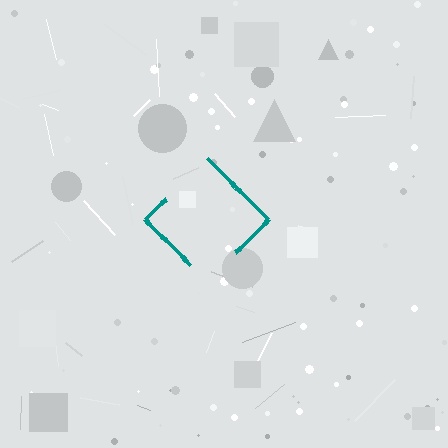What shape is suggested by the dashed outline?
The dashed outline suggests a diamond.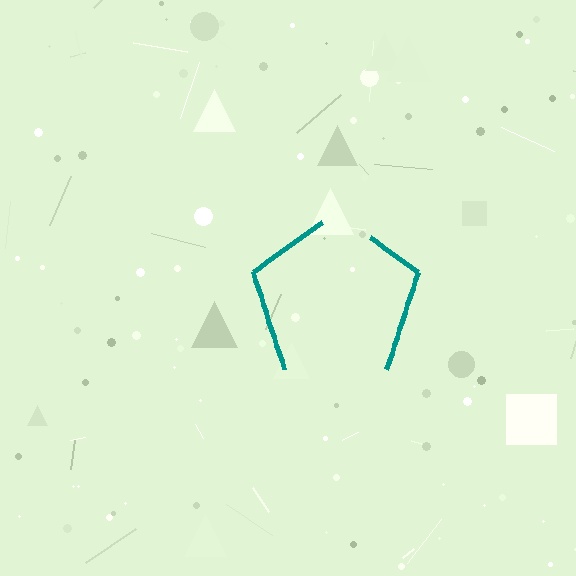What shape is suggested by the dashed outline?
The dashed outline suggests a pentagon.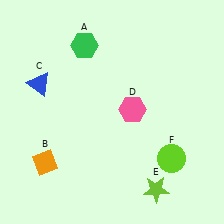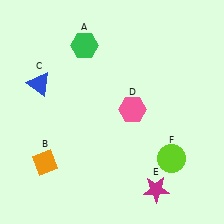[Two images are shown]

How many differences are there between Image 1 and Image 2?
There is 1 difference between the two images.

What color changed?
The star (E) changed from lime in Image 1 to magenta in Image 2.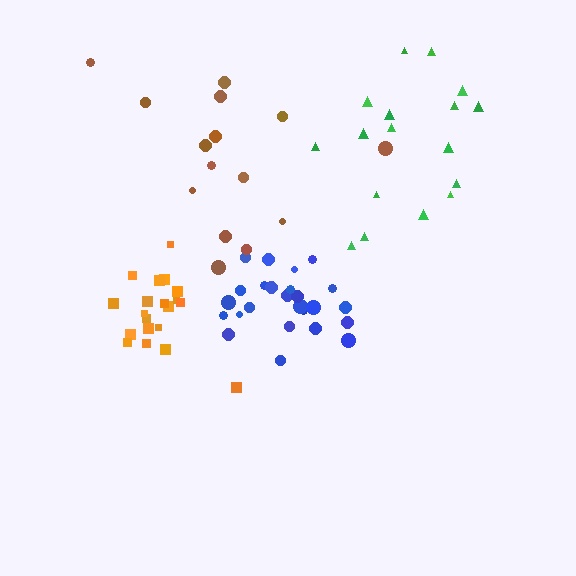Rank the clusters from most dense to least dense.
orange, blue, green, brown.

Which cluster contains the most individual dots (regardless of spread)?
Blue (25).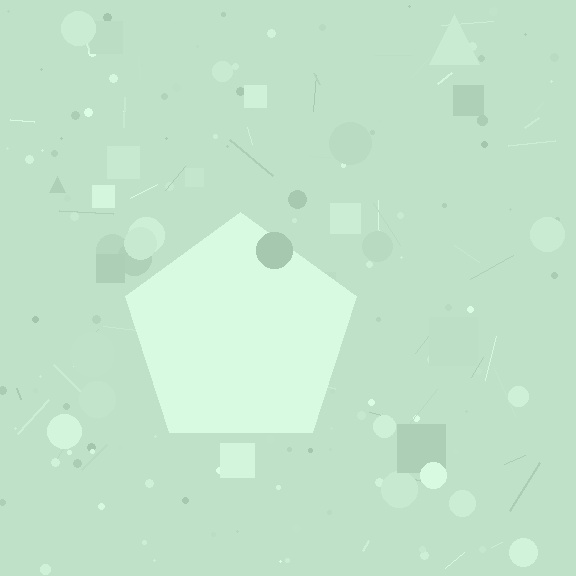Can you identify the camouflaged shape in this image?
The camouflaged shape is a pentagon.